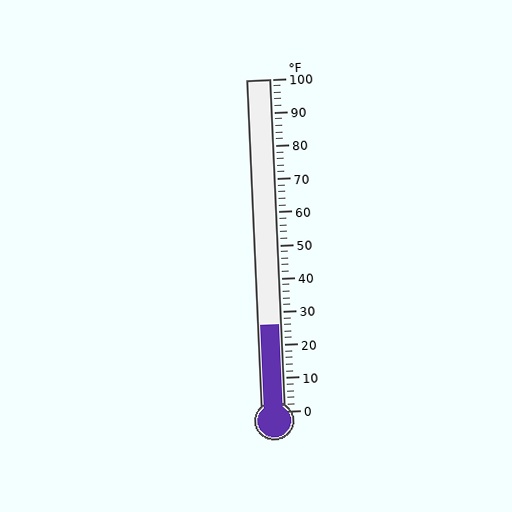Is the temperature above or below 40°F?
The temperature is below 40°F.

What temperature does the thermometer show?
The thermometer shows approximately 26°F.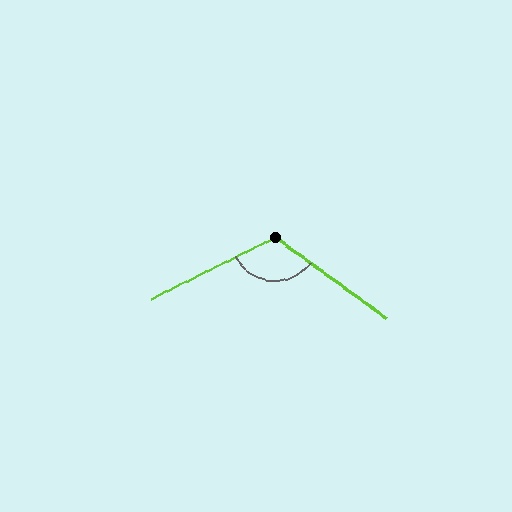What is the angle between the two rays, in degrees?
Approximately 117 degrees.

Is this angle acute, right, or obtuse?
It is obtuse.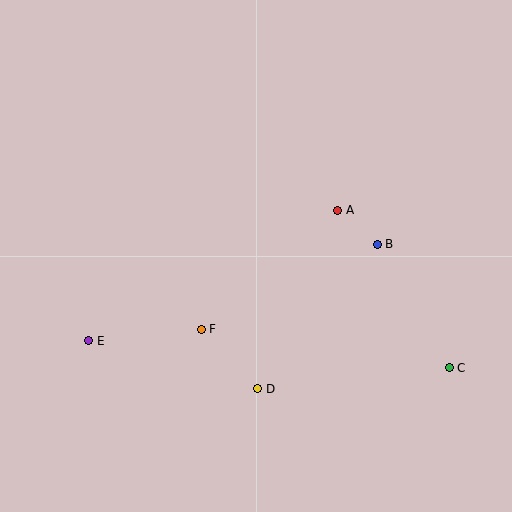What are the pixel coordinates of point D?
Point D is at (258, 389).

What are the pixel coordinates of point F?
Point F is at (201, 329).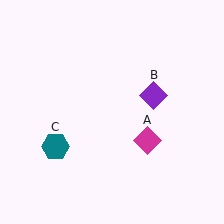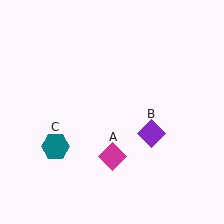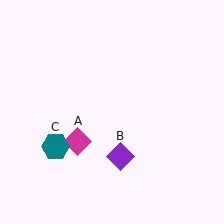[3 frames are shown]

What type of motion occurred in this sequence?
The magenta diamond (object A), purple diamond (object B) rotated clockwise around the center of the scene.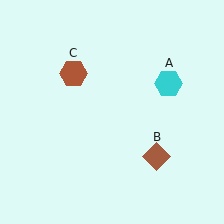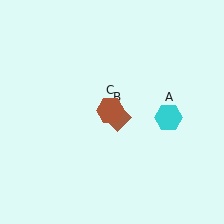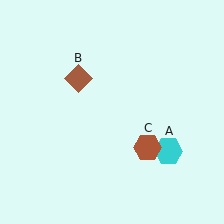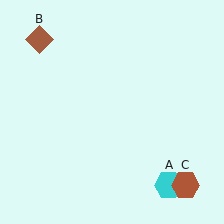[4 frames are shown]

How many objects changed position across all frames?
3 objects changed position: cyan hexagon (object A), brown diamond (object B), brown hexagon (object C).